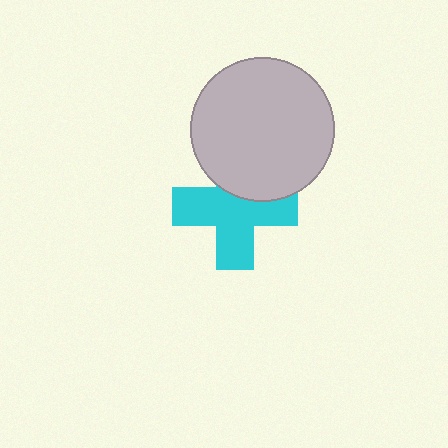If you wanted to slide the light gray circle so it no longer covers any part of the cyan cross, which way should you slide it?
Slide it up — that is the most direct way to separate the two shapes.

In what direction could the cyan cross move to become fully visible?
The cyan cross could move down. That would shift it out from behind the light gray circle entirely.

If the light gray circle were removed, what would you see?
You would see the complete cyan cross.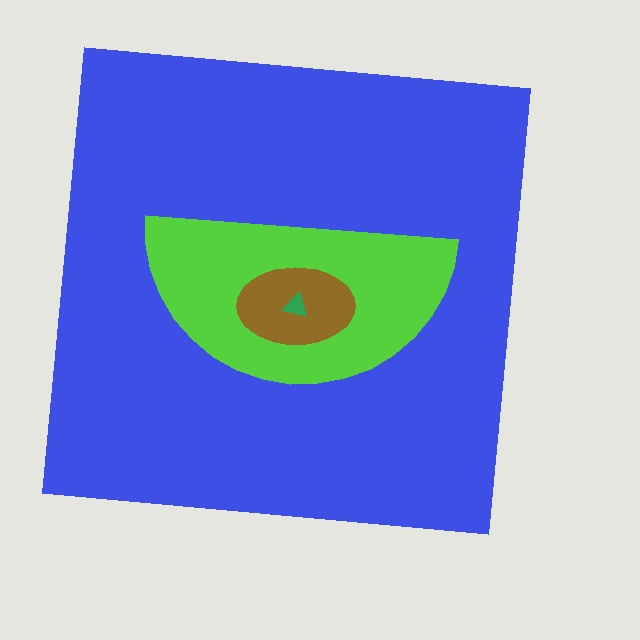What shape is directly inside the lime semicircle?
The brown ellipse.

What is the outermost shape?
The blue square.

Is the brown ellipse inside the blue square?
Yes.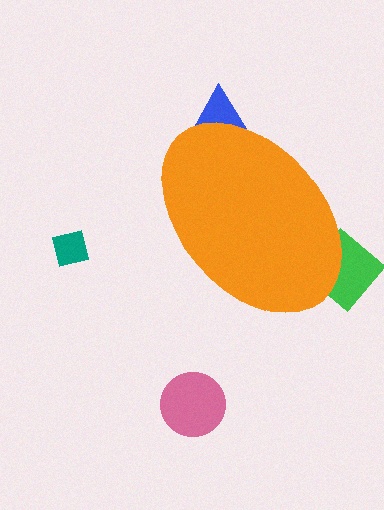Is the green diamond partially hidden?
Yes, the green diamond is partially hidden behind the orange ellipse.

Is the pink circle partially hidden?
No, the pink circle is fully visible.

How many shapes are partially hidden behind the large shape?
2 shapes are partially hidden.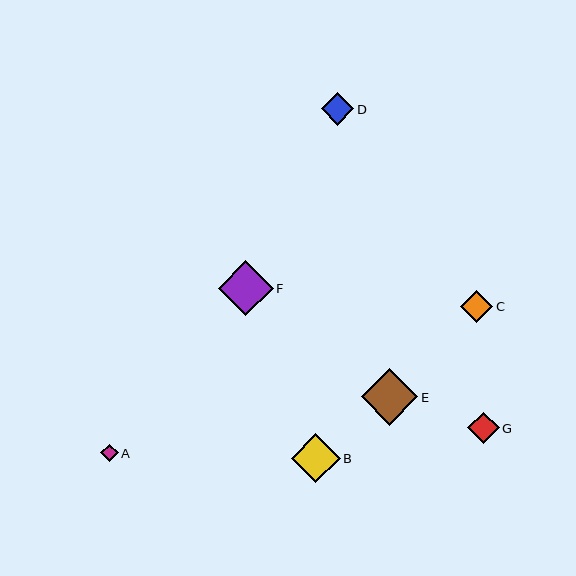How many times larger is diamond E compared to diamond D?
Diamond E is approximately 1.7 times the size of diamond D.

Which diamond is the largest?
Diamond E is the largest with a size of approximately 57 pixels.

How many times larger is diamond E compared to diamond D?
Diamond E is approximately 1.7 times the size of diamond D.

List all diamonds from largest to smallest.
From largest to smallest: E, F, B, D, C, G, A.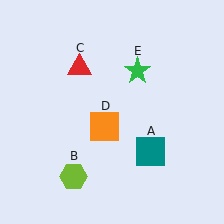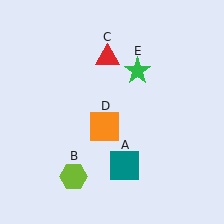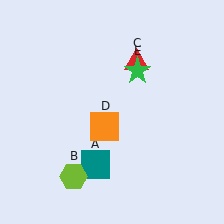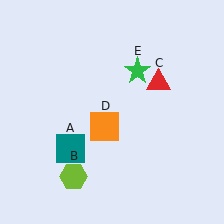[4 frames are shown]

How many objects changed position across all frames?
2 objects changed position: teal square (object A), red triangle (object C).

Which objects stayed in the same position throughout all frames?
Lime hexagon (object B) and orange square (object D) and green star (object E) remained stationary.